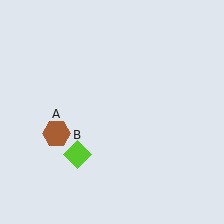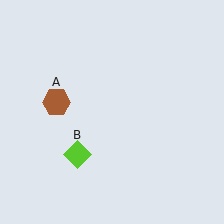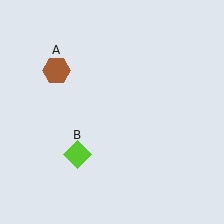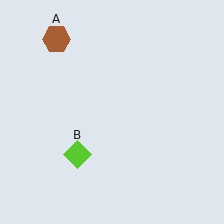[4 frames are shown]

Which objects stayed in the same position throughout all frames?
Lime diamond (object B) remained stationary.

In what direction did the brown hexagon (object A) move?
The brown hexagon (object A) moved up.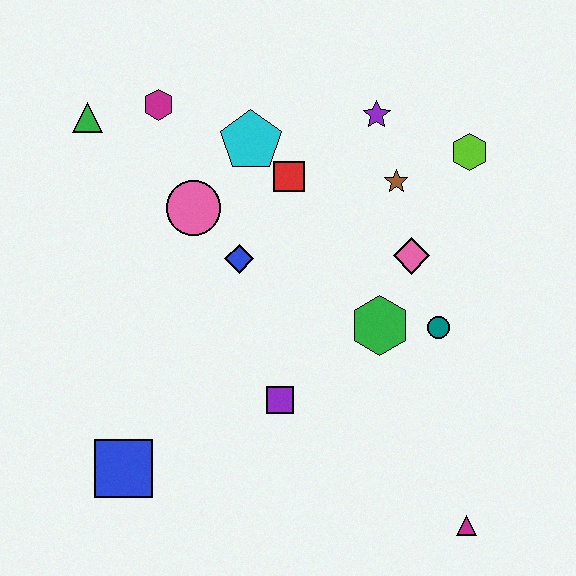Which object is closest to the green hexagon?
The teal circle is closest to the green hexagon.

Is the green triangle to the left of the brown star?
Yes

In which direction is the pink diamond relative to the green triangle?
The pink diamond is to the right of the green triangle.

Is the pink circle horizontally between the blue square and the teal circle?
Yes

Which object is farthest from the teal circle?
The green triangle is farthest from the teal circle.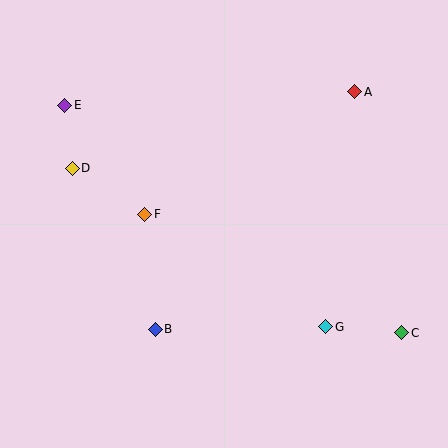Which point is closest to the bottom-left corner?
Point B is closest to the bottom-left corner.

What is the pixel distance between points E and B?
The distance between E and B is 242 pixels.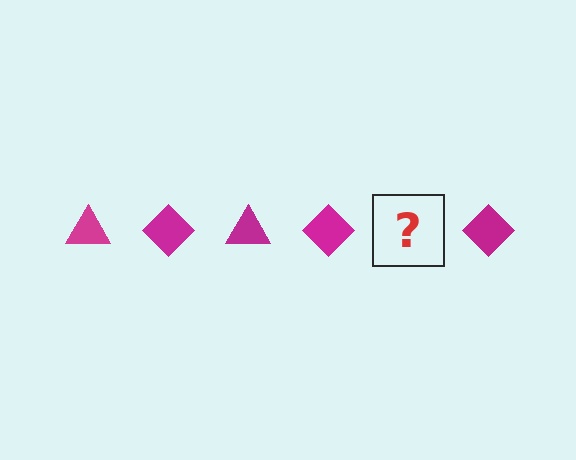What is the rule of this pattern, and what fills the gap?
The rule is that the pattern cycles through triangle, diamond shapes in magenta. The gap should be filled with a magenta triangle.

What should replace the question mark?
The question mark should be replaced with a magenta triangle.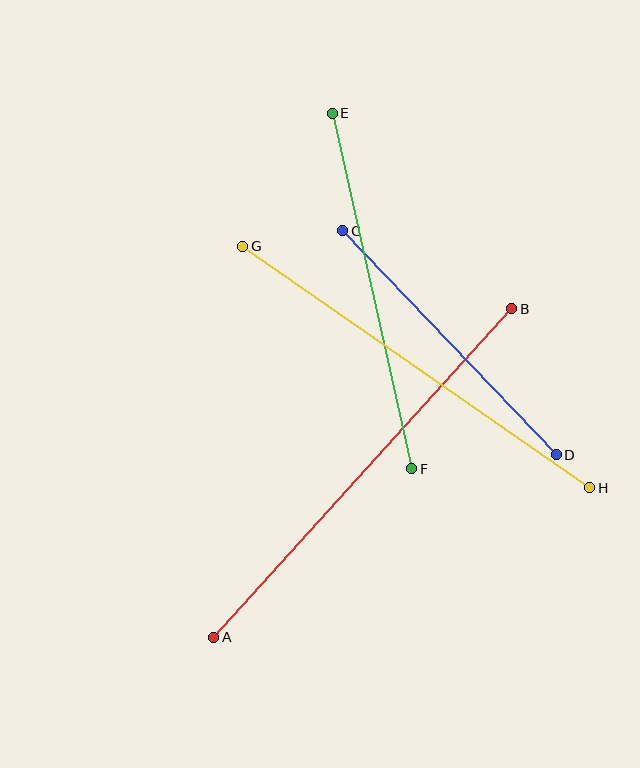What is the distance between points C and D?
The distance is approximately 309 pixels.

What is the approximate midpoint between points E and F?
The midpoint is at approximately (372, 291) pixels.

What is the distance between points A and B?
The distance is approximately 444 pixels.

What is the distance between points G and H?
The distance is approximately 423 pixels.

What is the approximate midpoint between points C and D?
The midpoint is at approximately (450, 343) pixels.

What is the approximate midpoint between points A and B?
The midpoint is at approximately (363, 473) pixels.